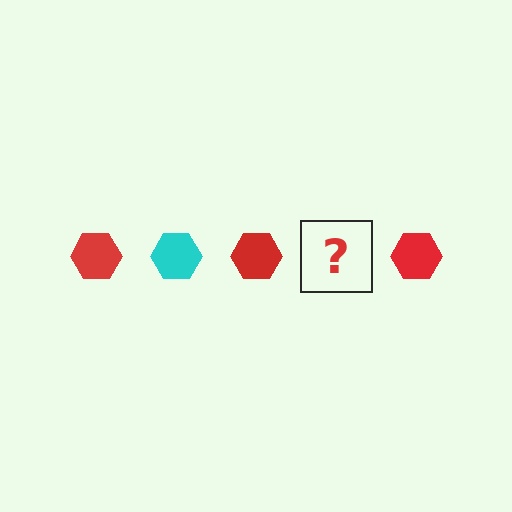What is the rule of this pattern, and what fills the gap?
The rule is that the pattern cycles through red, cyan hexagons. The gap should be filled with a cyan hexagon.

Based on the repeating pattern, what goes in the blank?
The blank should be a cyan hexagon.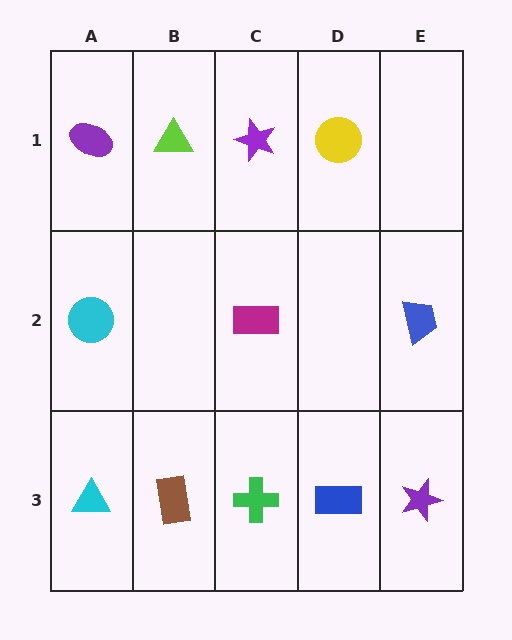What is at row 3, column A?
A cyan triangle.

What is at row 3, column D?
A blue rectangle.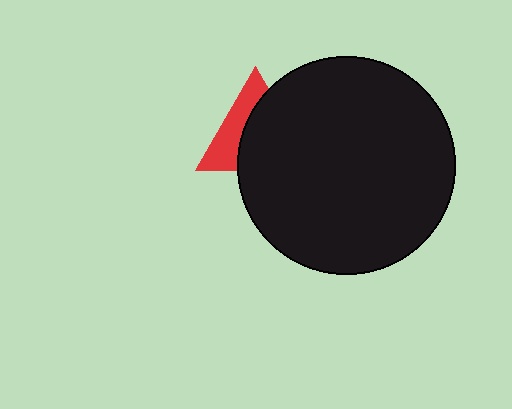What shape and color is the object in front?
The object in front is a black circle.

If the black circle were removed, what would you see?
You would see the complete red triangle.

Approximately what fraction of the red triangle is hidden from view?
Roughly 59% of the red triangle is hidden behind the black circle.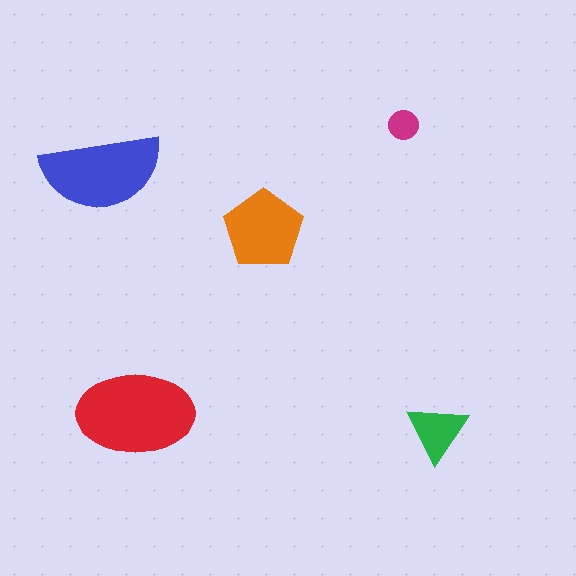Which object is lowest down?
The green triangle is bottommost.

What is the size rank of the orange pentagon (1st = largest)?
3rd.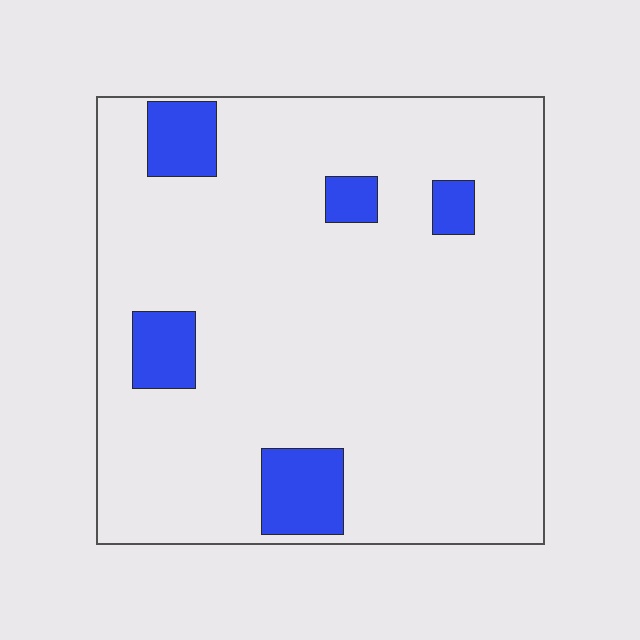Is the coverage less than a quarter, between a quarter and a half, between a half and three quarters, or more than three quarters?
Less than a quarter.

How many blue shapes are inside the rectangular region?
5.